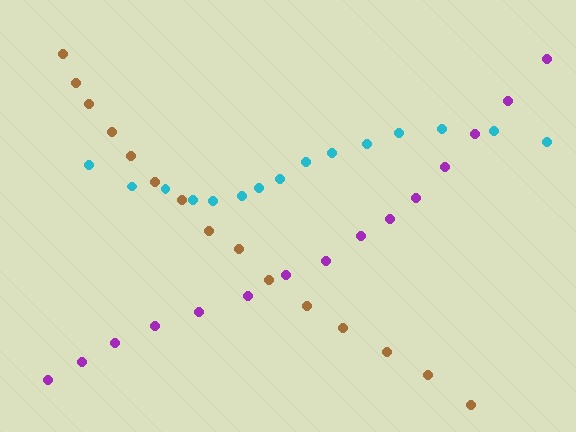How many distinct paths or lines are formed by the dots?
There are 3 distinct paths.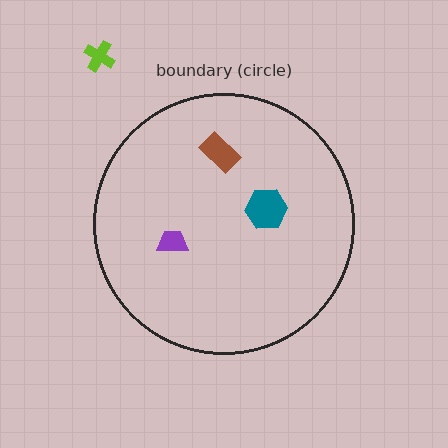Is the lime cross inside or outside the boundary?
Outside.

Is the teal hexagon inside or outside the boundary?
Inside.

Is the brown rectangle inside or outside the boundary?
Inside.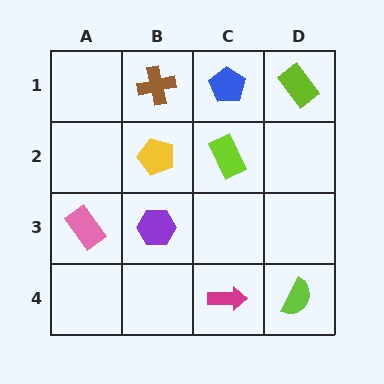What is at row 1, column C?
A blue pentagon.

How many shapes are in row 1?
3 shapes.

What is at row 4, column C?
A magenta arrow.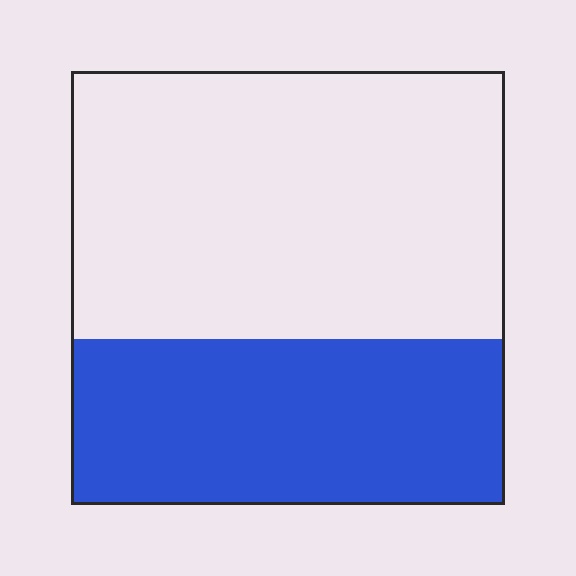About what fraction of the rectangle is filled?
About three eighths (3/8).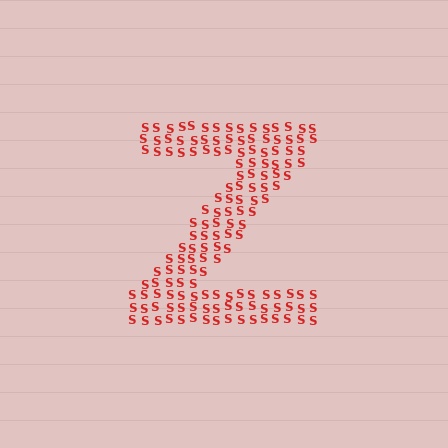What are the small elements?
The small elements are letter S's.